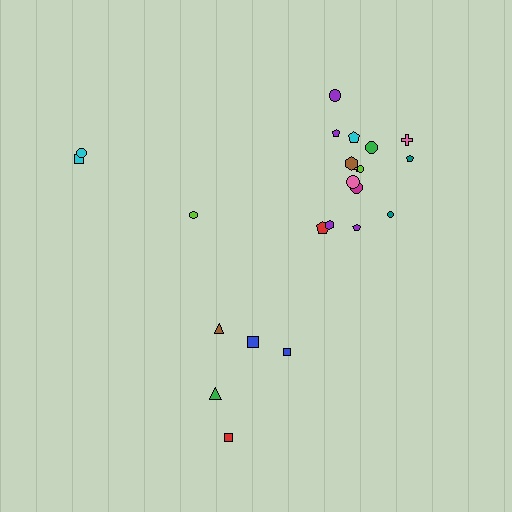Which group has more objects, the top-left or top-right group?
The top-right group.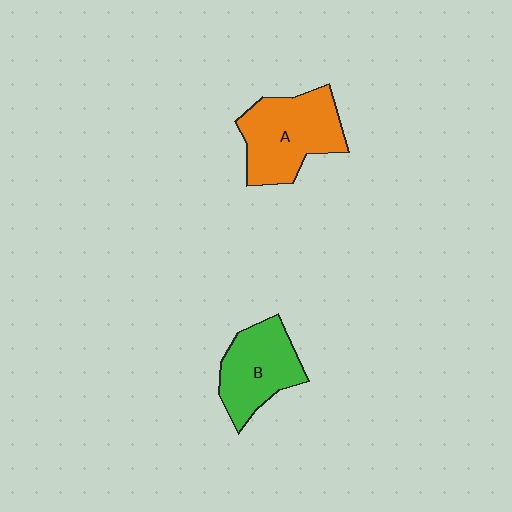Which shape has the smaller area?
Shape B (green).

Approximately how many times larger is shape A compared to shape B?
Approximately 1.2 times.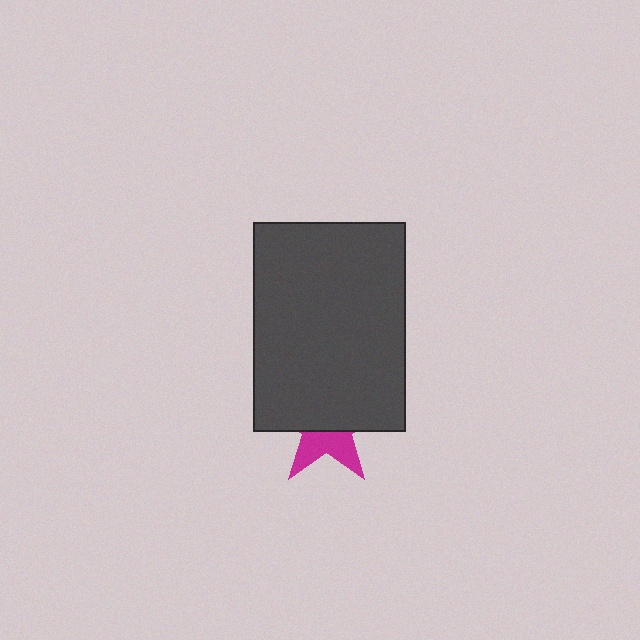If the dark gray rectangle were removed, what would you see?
You would see the complete magenta star.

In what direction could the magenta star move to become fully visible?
The magenta star could move down. That would shift it out from behind the dark gray rectangle entirely.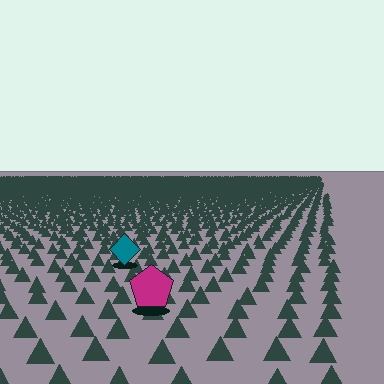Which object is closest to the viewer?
The magenta pentagon is closest. The texture marks near it are larger and more spread out.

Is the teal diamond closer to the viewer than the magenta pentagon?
No. The magenta pentagon is closer — you can tell from the texture gradient: the ground texture is coarser near it.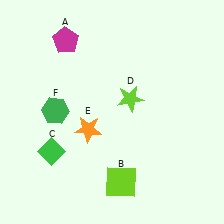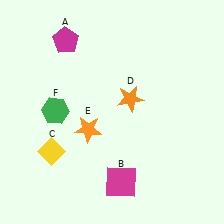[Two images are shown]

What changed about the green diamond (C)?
In Image 1, C is green. In Image 2, it changed to yellow.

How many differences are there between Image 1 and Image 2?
There are 3 differences between the two images.